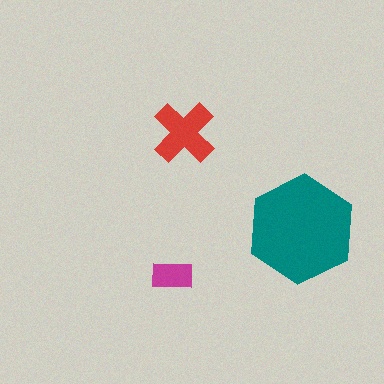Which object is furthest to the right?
The teal hexagon is rightmost.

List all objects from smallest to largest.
The magenta rectangle, the red cross, the teal hexagon.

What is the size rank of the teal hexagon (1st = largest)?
1st.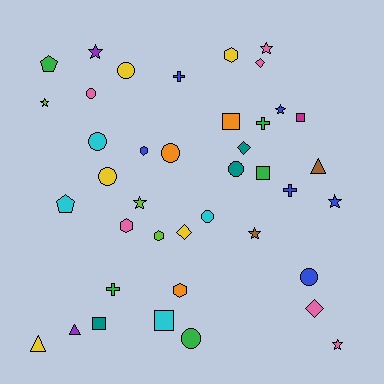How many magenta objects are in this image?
There is 1 magenta object.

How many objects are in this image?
There are 40 objects.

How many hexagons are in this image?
There are 5 hexagons.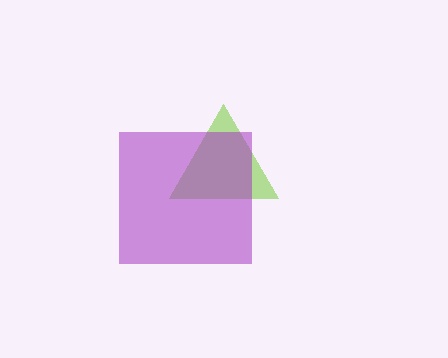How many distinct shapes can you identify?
There are 2 distinct shapes: a lime triangle, a purple square.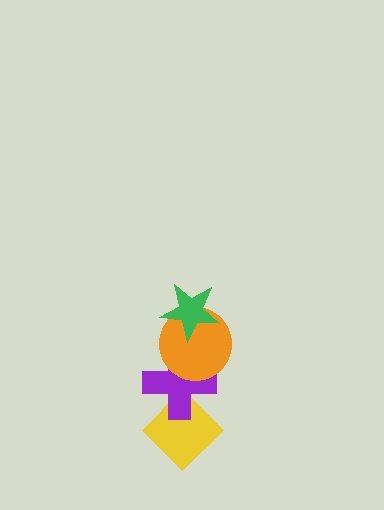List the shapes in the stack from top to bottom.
From top to bottom: the green star, the orange circle, the purple cross, the yellow diamond.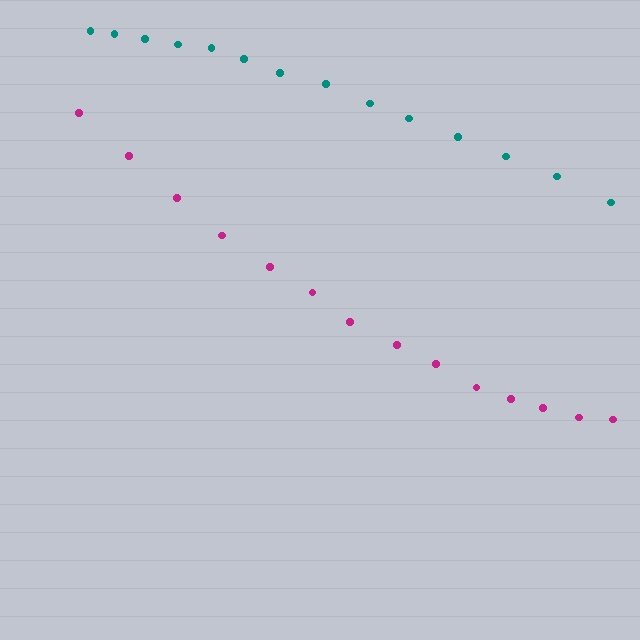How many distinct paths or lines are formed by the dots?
There are 2 distinct paths.